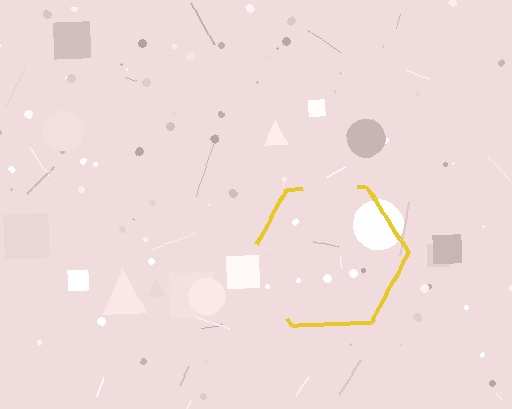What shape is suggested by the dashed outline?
The dashed outline suggests a hexagon.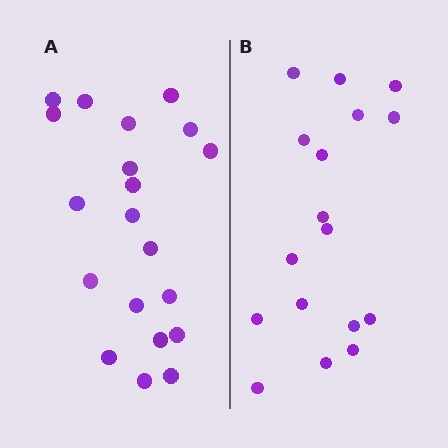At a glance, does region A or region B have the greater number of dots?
Region A (the left region) has more dots.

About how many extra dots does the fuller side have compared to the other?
Region A has just a few more — roughly 2 or 3 more dots than region B.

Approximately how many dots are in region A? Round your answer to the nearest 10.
About 20 dots.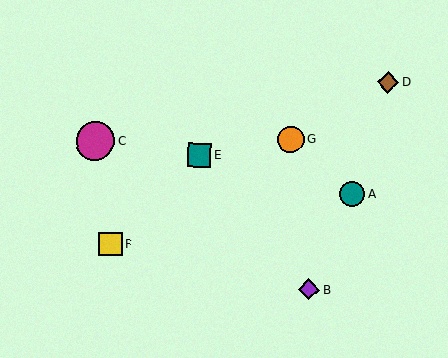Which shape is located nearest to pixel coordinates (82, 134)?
The magenta circle (labeled C) at (95, 141) is nearest to that location.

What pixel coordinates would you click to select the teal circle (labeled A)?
Click at (352, 194) to select the teal circle A.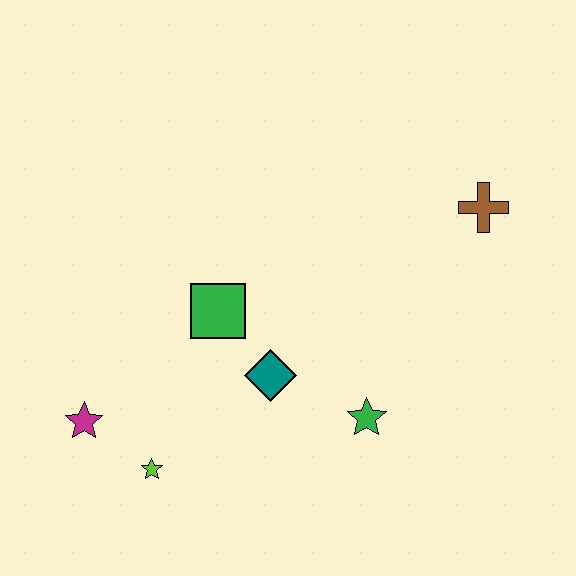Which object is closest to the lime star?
The magenta star is closest to the lime star.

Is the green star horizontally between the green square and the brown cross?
Yes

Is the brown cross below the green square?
No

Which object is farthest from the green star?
The magenta star is farthest from the green star.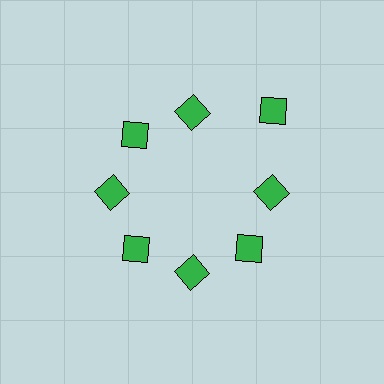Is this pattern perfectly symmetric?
No. The 8 green diamonds are arranged in a ring, but one element near the 2 o'clock position is pushed outward from the center, breaking the 8-fold rotational symmetry.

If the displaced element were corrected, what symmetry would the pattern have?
It would have 8-fold rotational symmetry — the pattern would map onto itself every 45 degrees.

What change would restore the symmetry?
The symmetry would be restored by moving it inward, back onto the ring so that all 8 diamonds sit at equal angles and equal distance from the center.